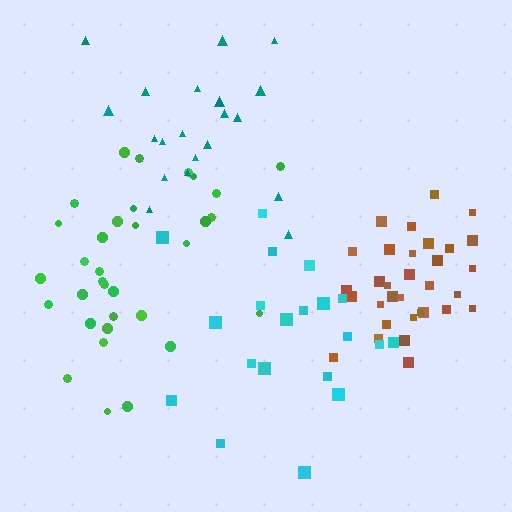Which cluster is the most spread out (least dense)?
Cyan.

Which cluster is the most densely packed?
Brown.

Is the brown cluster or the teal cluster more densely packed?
Brown.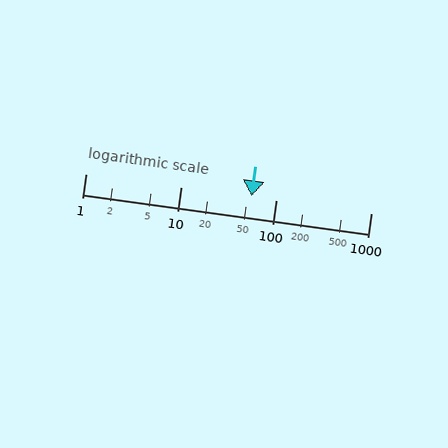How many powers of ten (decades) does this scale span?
The scale spans 3 decades, from 1 to 1000.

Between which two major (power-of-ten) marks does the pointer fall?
The pointer is between 10 and 100.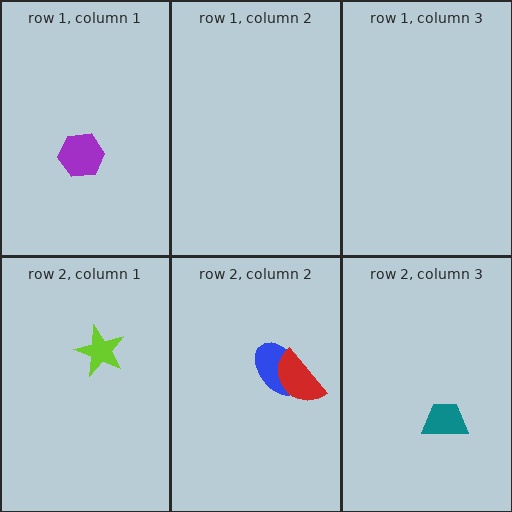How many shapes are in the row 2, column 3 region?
1.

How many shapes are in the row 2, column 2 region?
2.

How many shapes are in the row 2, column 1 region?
1.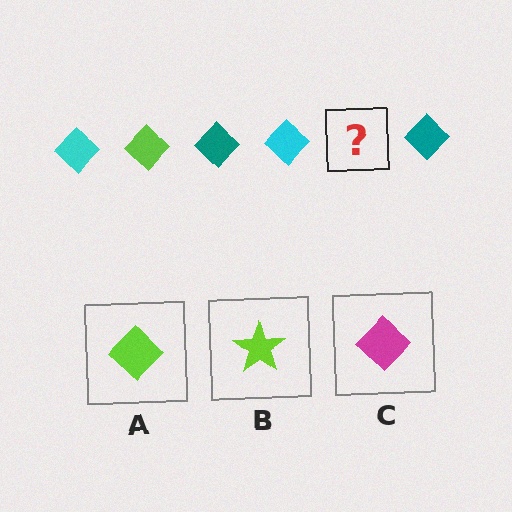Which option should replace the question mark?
Option A.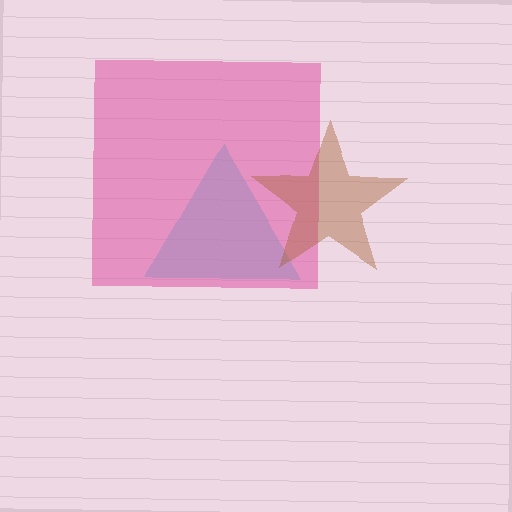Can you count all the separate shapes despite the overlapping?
Yes, there are 3 separate shapes.